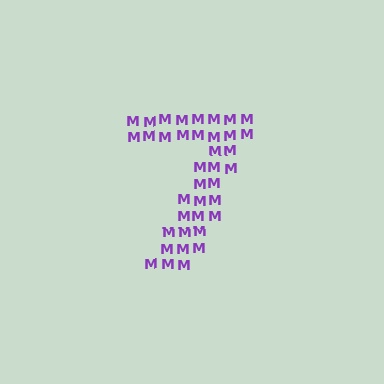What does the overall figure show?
The overall figure shows the digit 7.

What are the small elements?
The small elements are letter M's.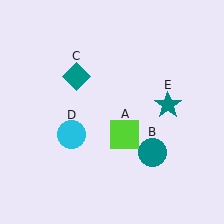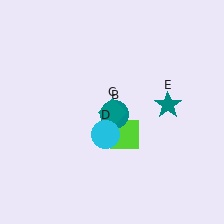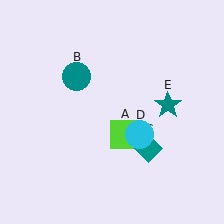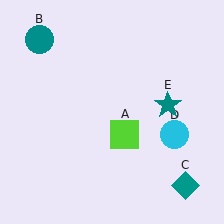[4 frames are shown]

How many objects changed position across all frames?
3 objects changed position: teal circle (object B), teal diamond (object C), cyan circle (object D).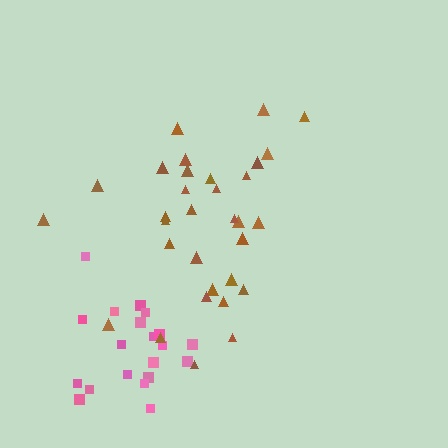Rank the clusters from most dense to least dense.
pink, brown.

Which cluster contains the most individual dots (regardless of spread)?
Brown (32).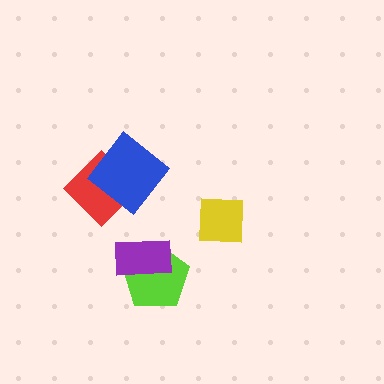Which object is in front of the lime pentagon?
The purple rectangle is in front of the lime pentagon.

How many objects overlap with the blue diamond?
1 object overlaps with the blue diamond.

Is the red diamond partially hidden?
Yes, it is partially covered by another shape.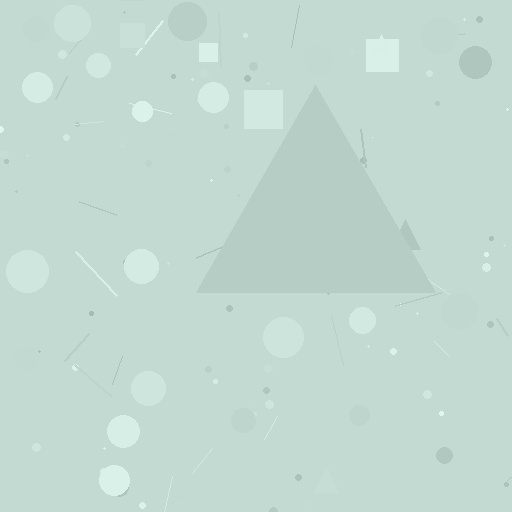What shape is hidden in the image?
A triangle is hidden in the image.